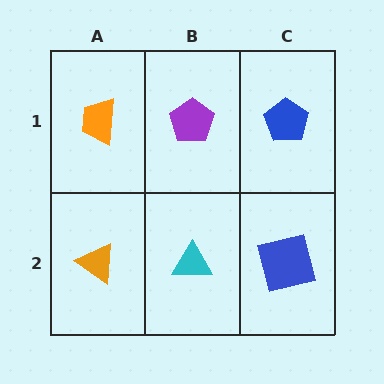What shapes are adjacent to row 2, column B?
A purple pentagon (row 1, column B), an orange triangle (row 2, column A), a blue square (row 2, column C).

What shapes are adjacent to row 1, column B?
A cyan triangle (row 2, column B), an orange trapezoid (row 1, column A), a blue pentagon (row 1, column C).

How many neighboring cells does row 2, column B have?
3.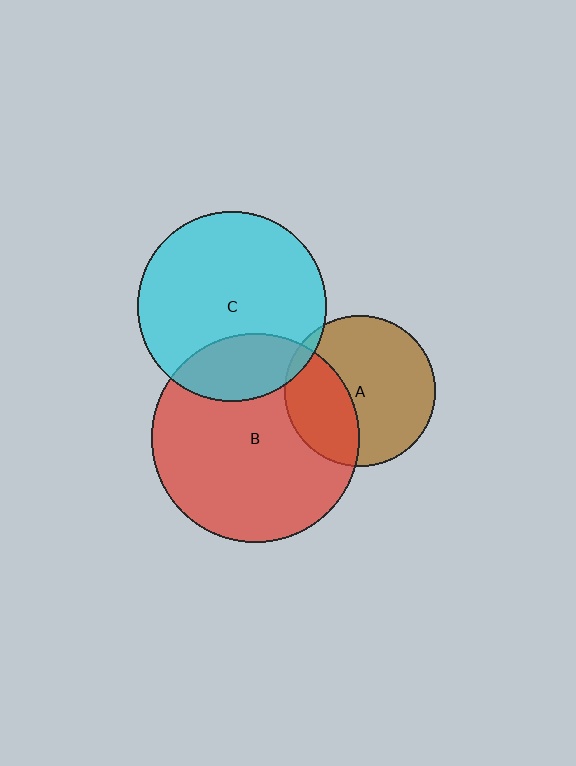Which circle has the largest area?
Circle B (red).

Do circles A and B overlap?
Yes.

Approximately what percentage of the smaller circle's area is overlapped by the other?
Approximately 35%.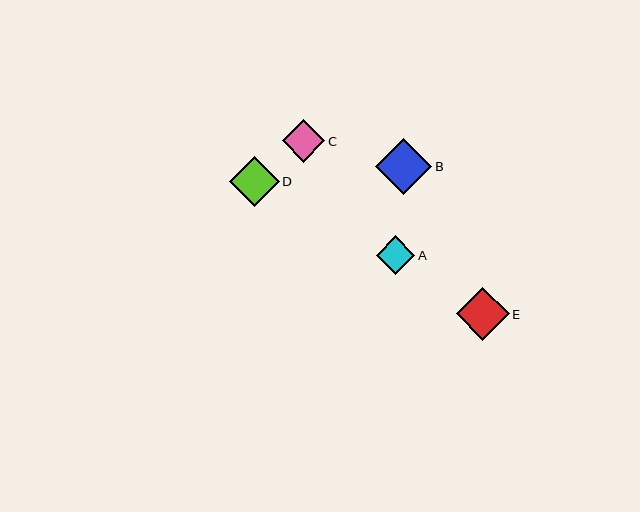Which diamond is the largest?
Diamond B is the largest with a size of approximately 56 pixels.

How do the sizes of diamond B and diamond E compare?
Diamond B and diamond E are approximately the same size.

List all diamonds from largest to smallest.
From largest to smallest: B, E, D, C, A.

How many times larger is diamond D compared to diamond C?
Diamond D is approximately 1.2 times the size of diamond C.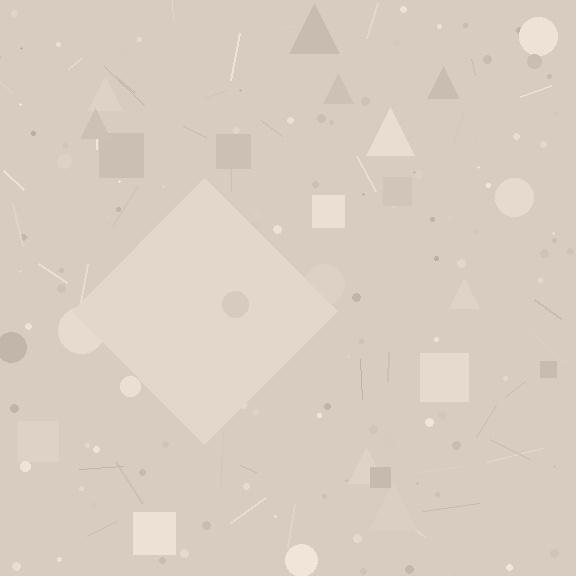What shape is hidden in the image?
A diamond is hidden in the image.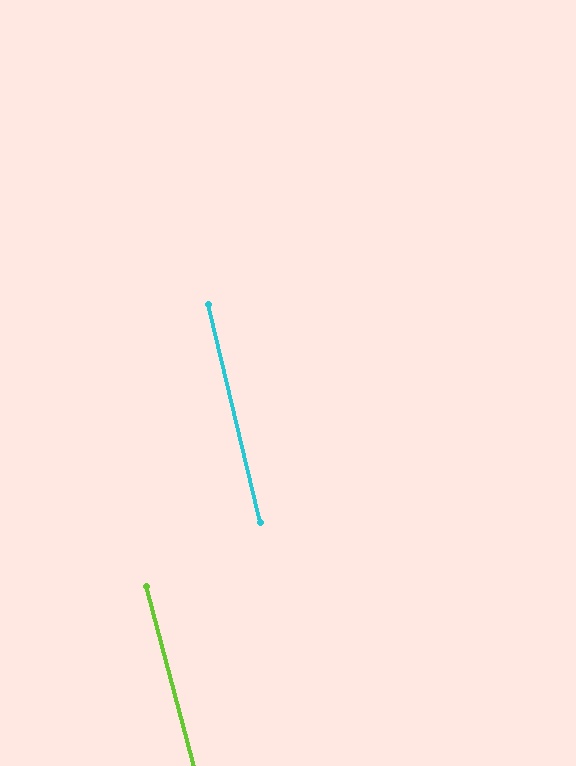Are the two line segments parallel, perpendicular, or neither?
Parallel — their directions differ by only 1.4°.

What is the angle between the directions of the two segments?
Approximately 1 degree.